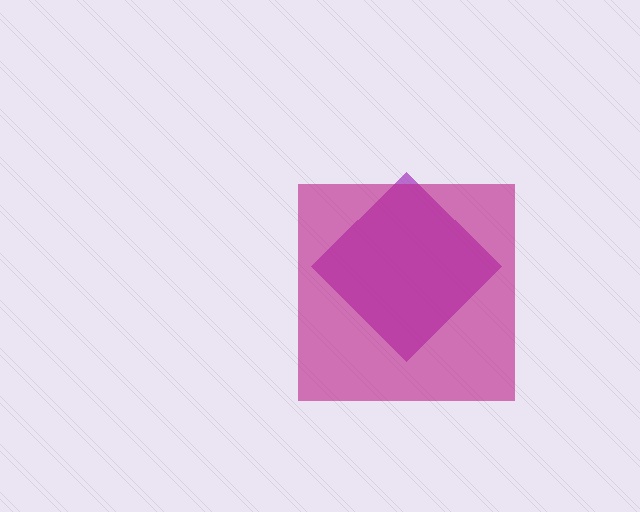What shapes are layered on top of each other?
The layered shapes are: a purple diamond, a magenta square.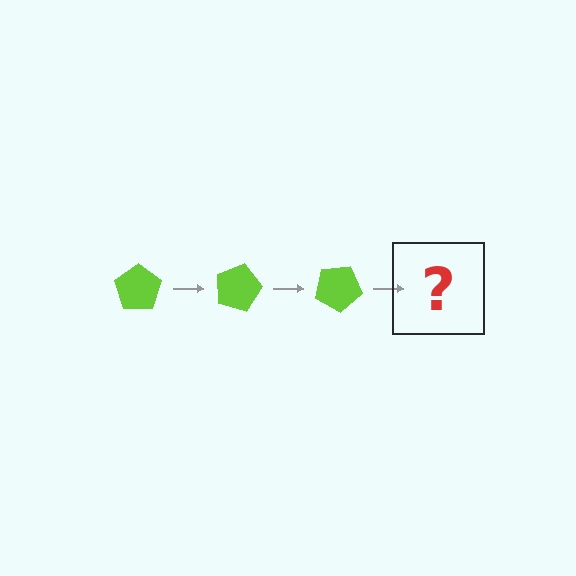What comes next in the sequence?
The next element should be a lime pentagon rotated 45 degrees.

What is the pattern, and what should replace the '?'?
The pattern is that the pentagon rotates 15 degrees each step. The '?' should be a lime pentagon rotated 45 degrees.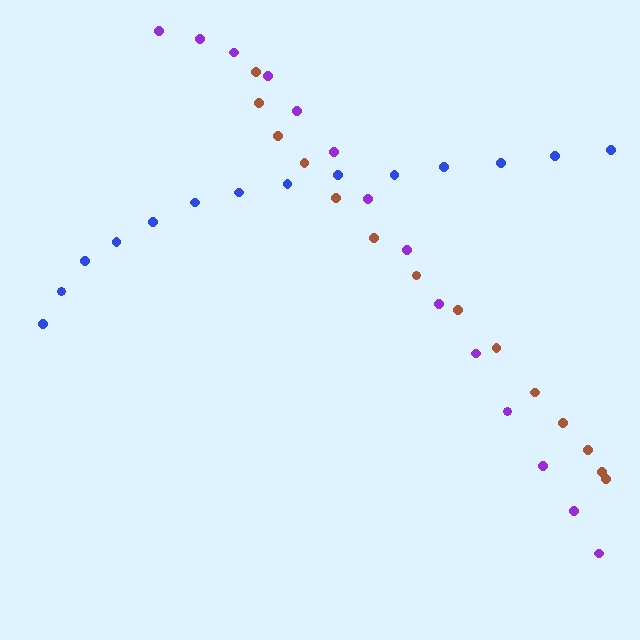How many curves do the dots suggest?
There are 3 distinct paths.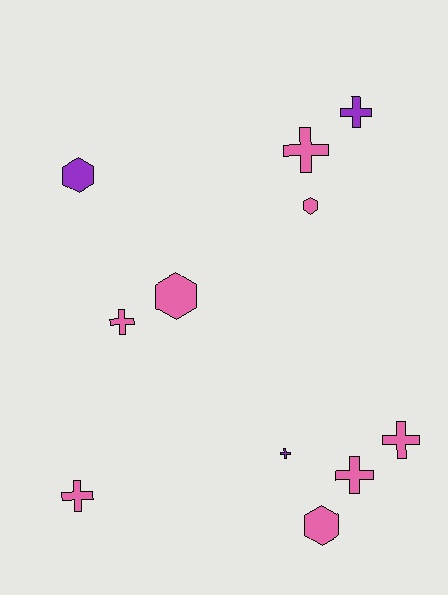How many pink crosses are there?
There are 5 pink crosses.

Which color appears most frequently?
Pink, with 8 objects.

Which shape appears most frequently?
Cross, with 7 objects.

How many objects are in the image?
There are 11 objects.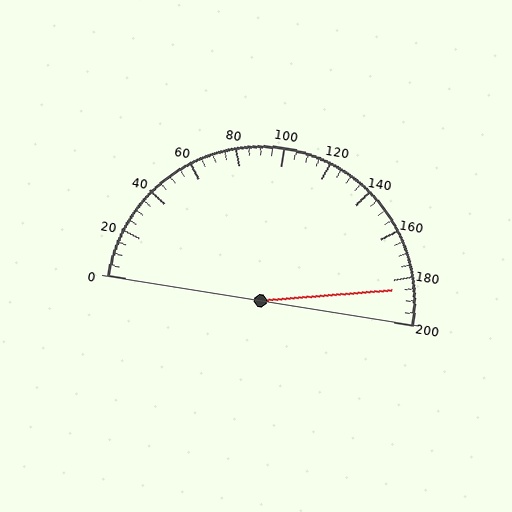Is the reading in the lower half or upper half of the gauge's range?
The reading is in the upper half of the range (0 to 200).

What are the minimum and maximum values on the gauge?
The gauge ranges from 0 to 200.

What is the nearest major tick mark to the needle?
The nearest major tick mark is 180.